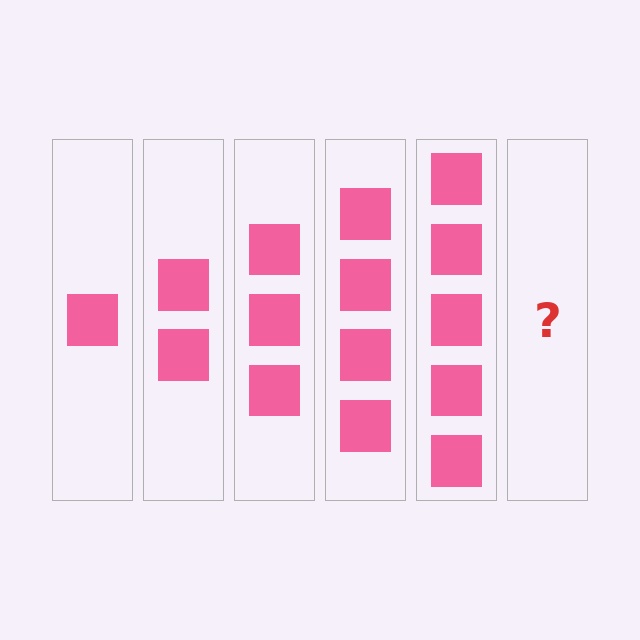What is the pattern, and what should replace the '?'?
The pattern is that each step adds one more square. The '?' should be 6 squares.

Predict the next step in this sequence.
The next step is 6 squares.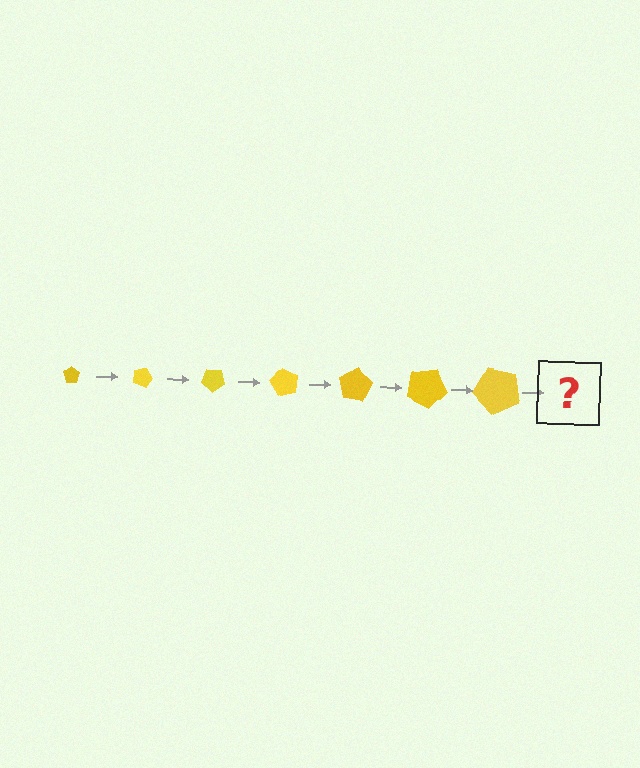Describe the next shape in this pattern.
It should be a pentagon, larger than the previous one and rotated 140 degrees from the start.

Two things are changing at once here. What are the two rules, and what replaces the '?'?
The two rules are that the pentagon grows larger each step and it rotates 20 degrees each step. The '?' should be a pentagon, larger than the previous one and rotated 140 degrees from the start.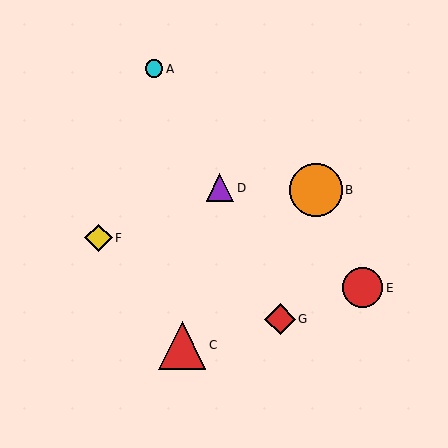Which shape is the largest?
The orange circle (labeled B) is the largest.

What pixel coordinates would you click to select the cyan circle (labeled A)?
Click at (154, 69) to select the cyan circle A.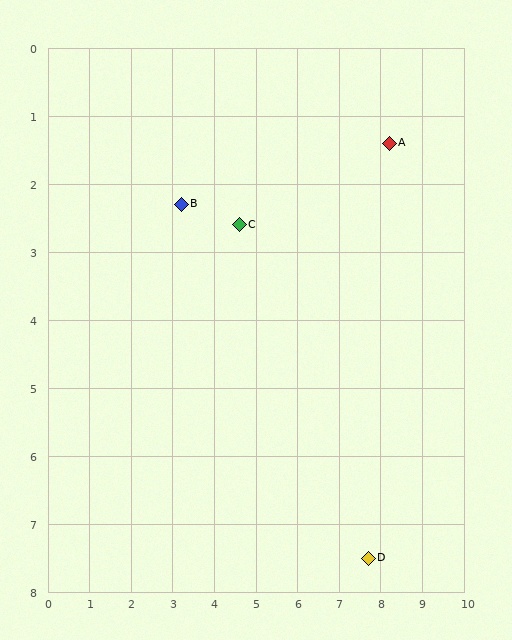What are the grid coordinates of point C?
Point C is at approximately (4.6, 2.6).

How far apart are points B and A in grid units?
Points B and A are about 5.1 grid units apart.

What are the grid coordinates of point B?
Point B is at approximately (3.2, 2.3).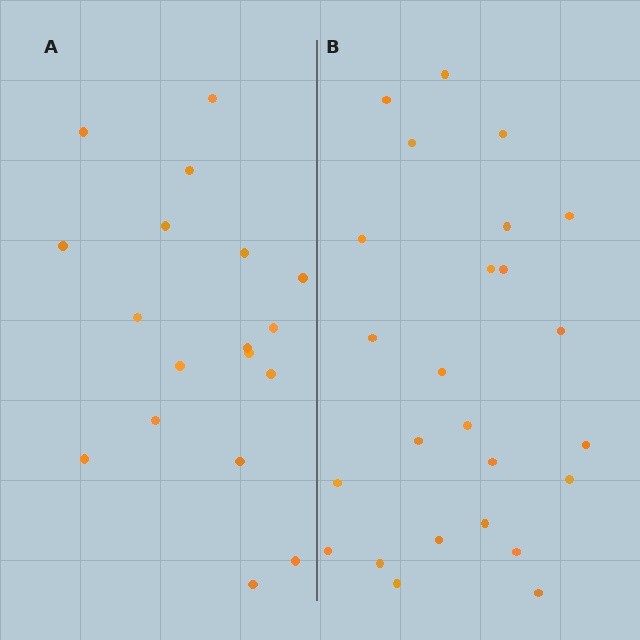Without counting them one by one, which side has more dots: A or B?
Region B (the right region) has more dots.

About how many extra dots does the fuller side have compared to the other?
Region B has roughly 8 or so more dots than region A.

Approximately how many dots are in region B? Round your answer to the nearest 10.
About 20 dots. (The exact count is 25, which rounds to 20.)